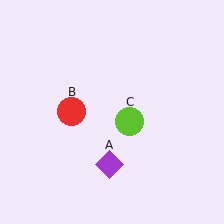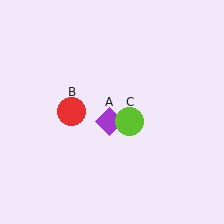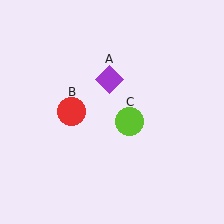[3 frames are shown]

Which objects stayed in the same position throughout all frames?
Red circle (object B) and lime circle (object C) remained stationary.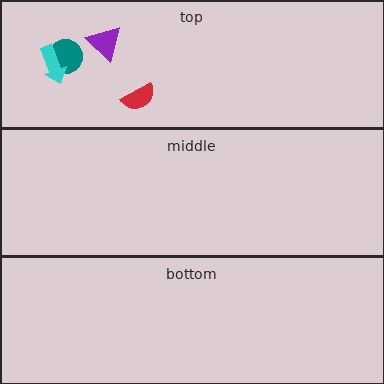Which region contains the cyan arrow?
The top region.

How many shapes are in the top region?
4.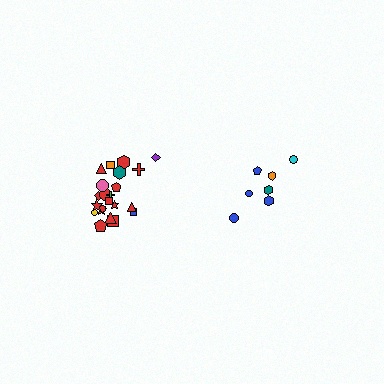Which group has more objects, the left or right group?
The left group.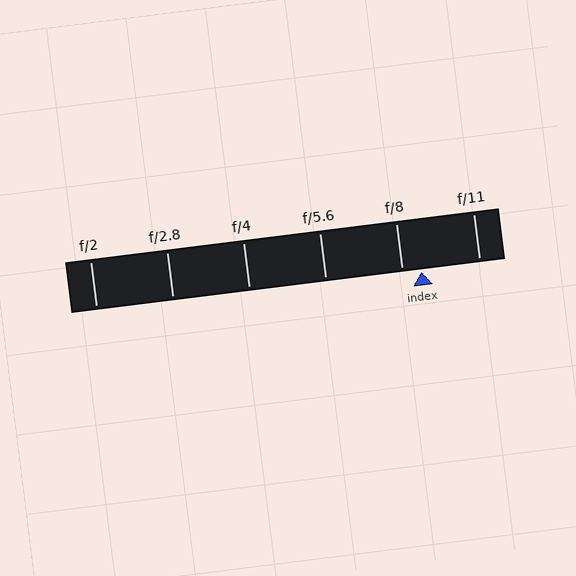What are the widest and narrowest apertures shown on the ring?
The widest aperture shown is f/2 and the narrowest is f/11.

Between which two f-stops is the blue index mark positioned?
The index mark is between f/8 and f/11.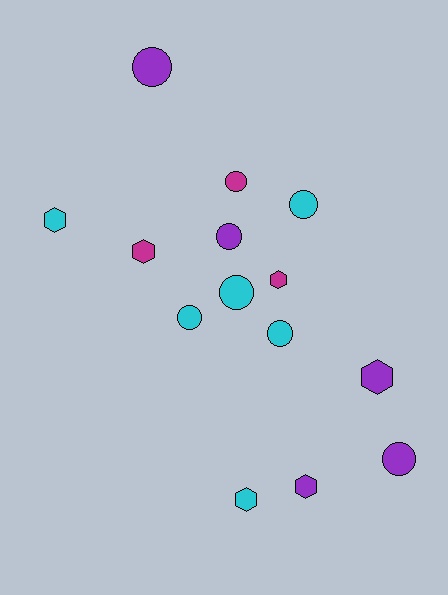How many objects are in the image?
There are 14 objects.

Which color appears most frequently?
Cyan, with 6 objects.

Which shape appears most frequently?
Circle, with 8 objects.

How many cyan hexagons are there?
There are 2 cyan hexagons.